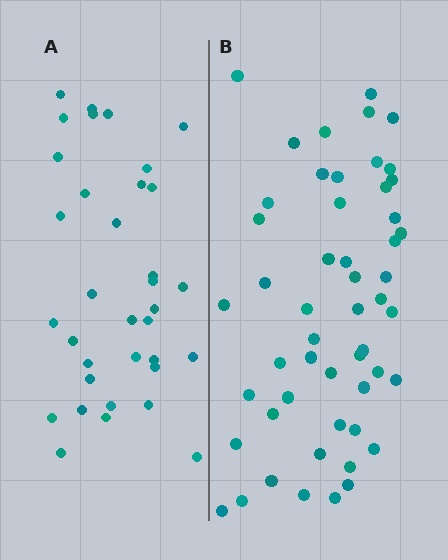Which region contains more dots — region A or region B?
Region B (the right region) has more dots.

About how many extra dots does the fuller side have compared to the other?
Region B has approximately 15 more dots than region A.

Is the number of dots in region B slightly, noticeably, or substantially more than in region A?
Region B has substantially more. The ratio is roughly 1.5 to 1.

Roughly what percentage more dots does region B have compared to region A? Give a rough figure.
About 50% more.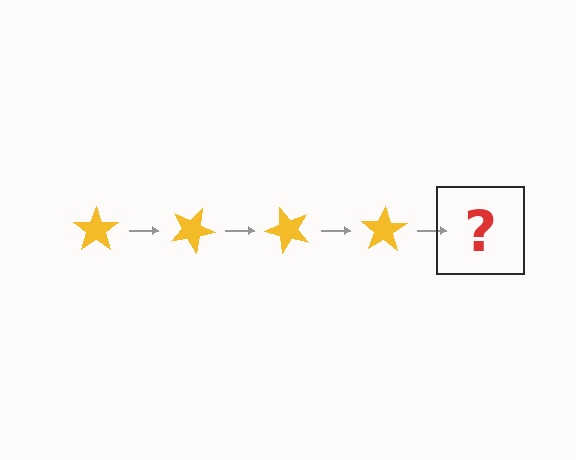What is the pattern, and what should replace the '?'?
The pattern is that the star rotates 25 degrees each step. The '?' should be a yellow star rotated 100 degrees.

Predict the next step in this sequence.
The next step is a yellow star rotated 100 degrees.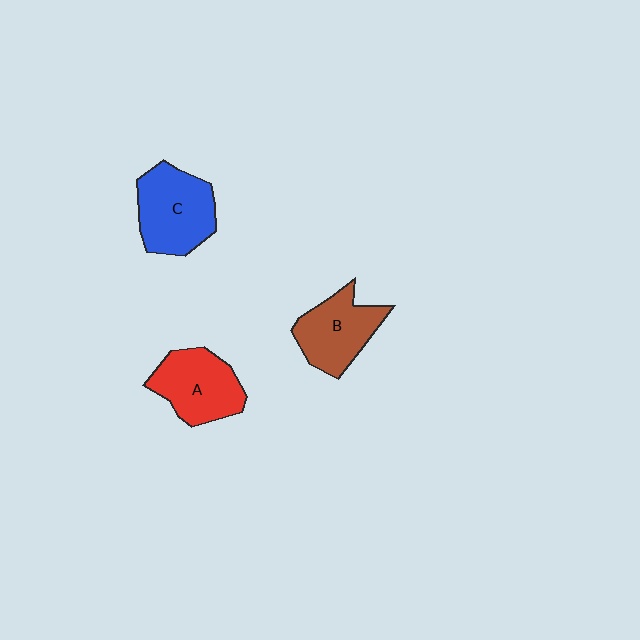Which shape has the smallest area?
Shape B (brown).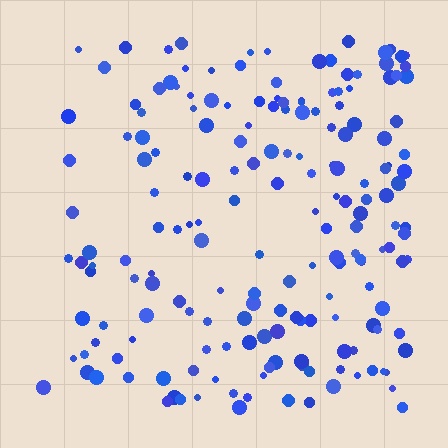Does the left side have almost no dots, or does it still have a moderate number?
Still a moderate number, just noticeably fewer than the right.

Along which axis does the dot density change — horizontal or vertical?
Horizontal.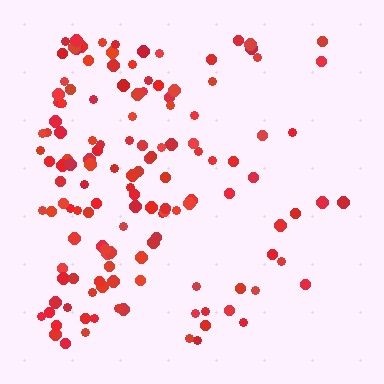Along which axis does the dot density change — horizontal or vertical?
Horizontal.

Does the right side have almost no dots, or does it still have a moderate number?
Still a moderate number, just noticeably fewer than the left.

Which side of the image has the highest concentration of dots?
The left.